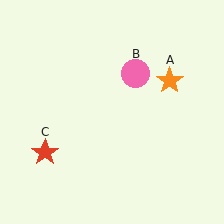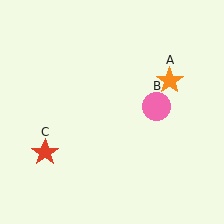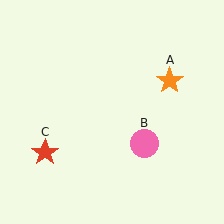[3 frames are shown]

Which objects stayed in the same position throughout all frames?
Orange star (object A) and red star (object C) remained stationary.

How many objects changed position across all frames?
1 object changed position: pink circle (object B).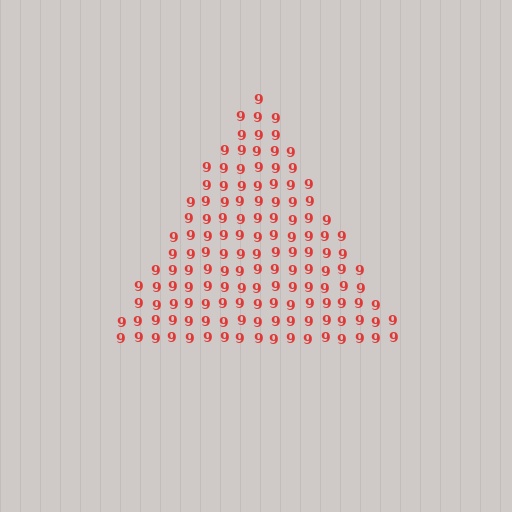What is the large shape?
The large shape is a triangle.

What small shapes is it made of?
It is made of small digit 9's.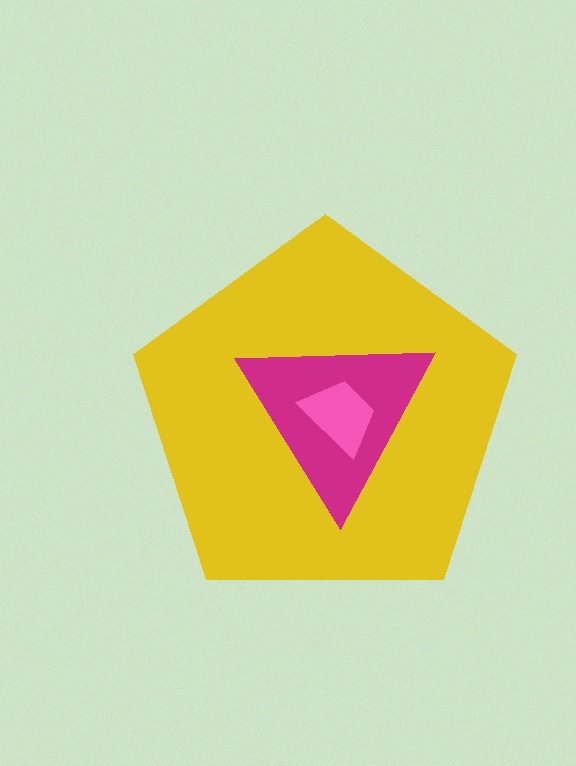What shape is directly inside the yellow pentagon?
The magenta triangle.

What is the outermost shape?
The yellow pentagon.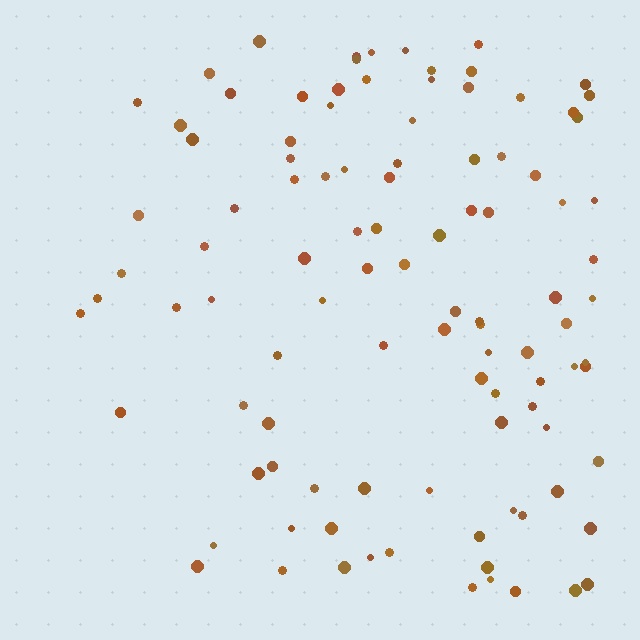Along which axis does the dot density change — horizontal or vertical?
Horizontal.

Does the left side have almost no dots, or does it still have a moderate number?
Still a moderate number, just noticeably fewer than the right.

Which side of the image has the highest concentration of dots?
The right.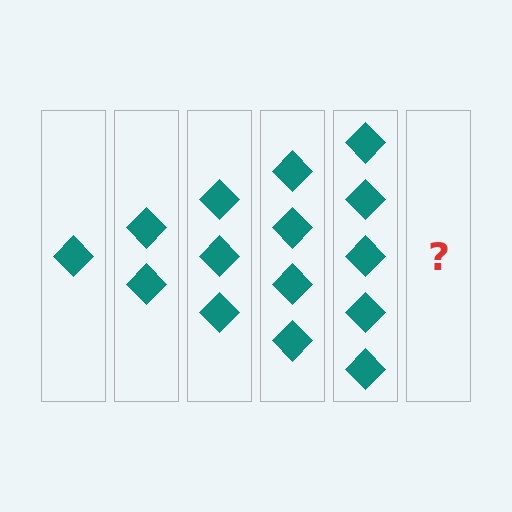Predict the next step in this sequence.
The next step is 6 diamonds.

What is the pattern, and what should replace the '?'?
The pattern is that each step adds one more diamond. The '?' should be 6 diamonds.